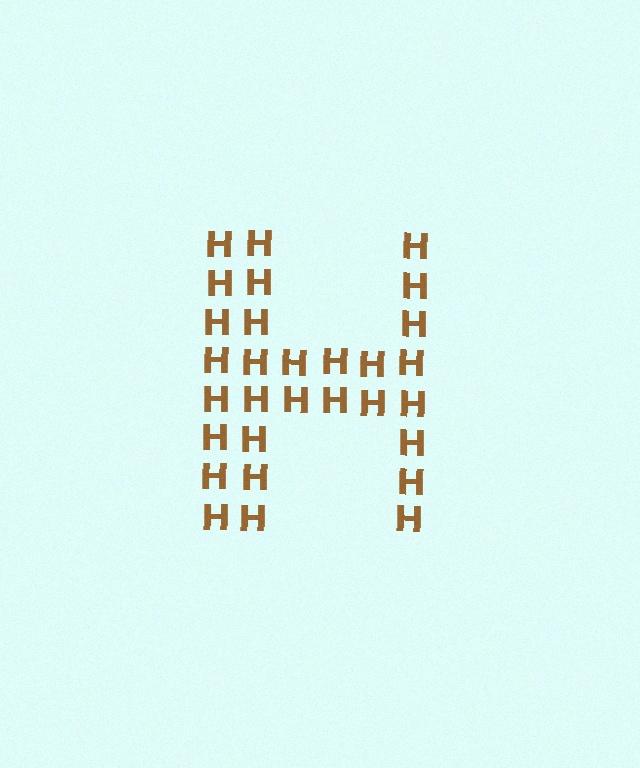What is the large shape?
The large shape is the letter H.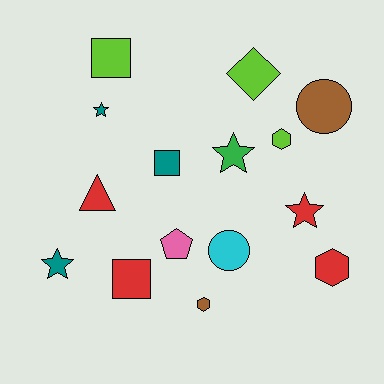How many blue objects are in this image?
There are no blue objects.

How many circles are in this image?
There are 2 circles.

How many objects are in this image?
There are 15 objects.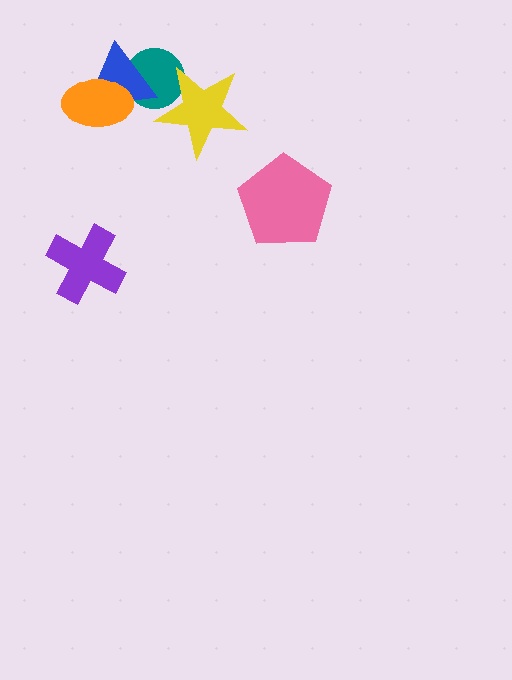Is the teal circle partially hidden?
Yes, it is partially covered by another shape.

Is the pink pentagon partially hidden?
No, no other shape covers it.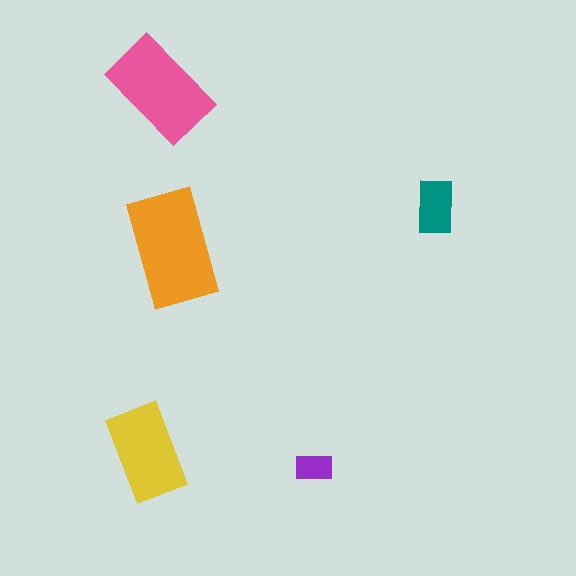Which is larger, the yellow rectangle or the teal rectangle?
The yellow one.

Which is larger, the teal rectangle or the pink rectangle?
The pink one.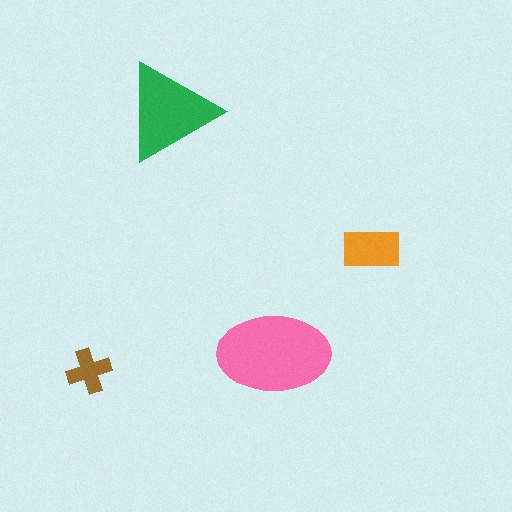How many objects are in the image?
There are 4 objects in the image.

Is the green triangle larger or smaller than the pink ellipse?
Smaller.